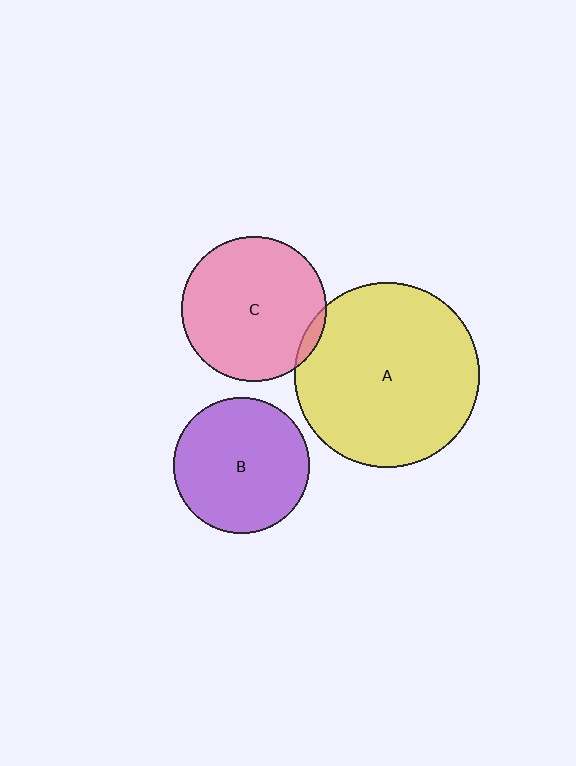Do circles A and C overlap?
Yes.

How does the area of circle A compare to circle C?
Approximately 1.6 times.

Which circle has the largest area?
Circle A (yellow).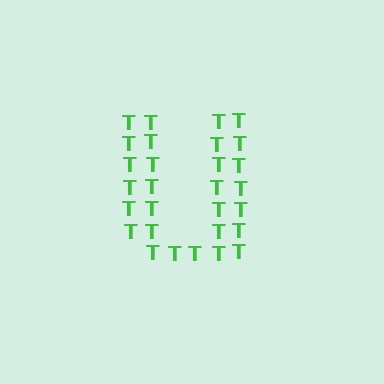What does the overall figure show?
The overall figure shows the letter U.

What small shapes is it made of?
It is made of small letter T's.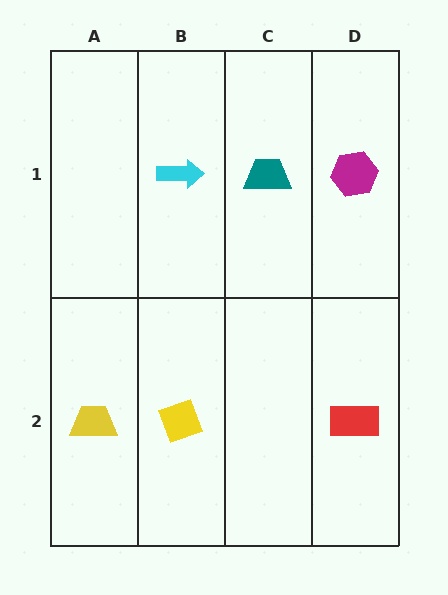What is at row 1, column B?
A cyan arrow.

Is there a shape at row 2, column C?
No, that cell is empty.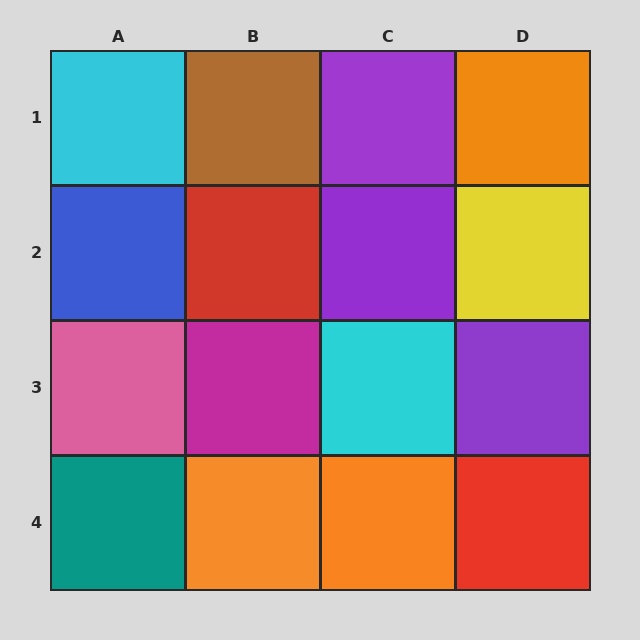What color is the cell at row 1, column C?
Purple.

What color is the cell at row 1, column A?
Cyan.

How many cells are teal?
1 cell is teal.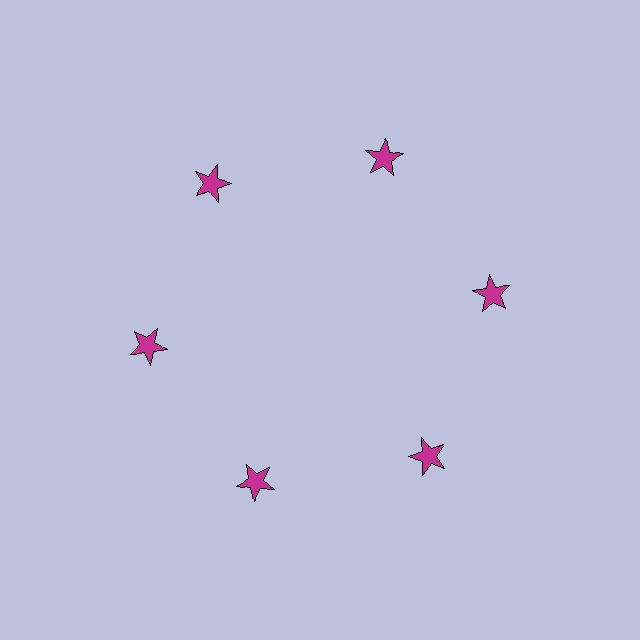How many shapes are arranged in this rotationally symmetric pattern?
There are 6 shapes, arranged in 6 groups of 1.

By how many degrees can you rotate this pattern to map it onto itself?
The pattern maps onto itself every 60 degrees of rotation.